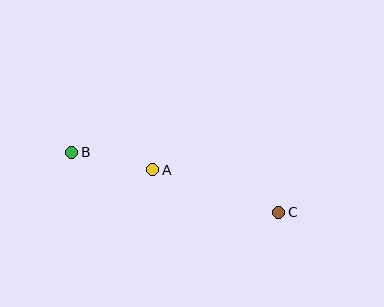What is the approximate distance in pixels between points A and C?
The distance between A and C is approximately 133 pixels.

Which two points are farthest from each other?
Points B and C are farthest from each other.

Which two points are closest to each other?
Points A and B are closest to each other.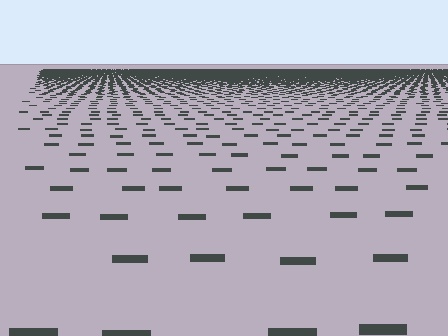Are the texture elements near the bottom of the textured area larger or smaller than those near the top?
Larger. Near the bottom, elements are closer to the viewer and appear at a bigger on-screen size.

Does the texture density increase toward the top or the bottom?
Density increases toward the top.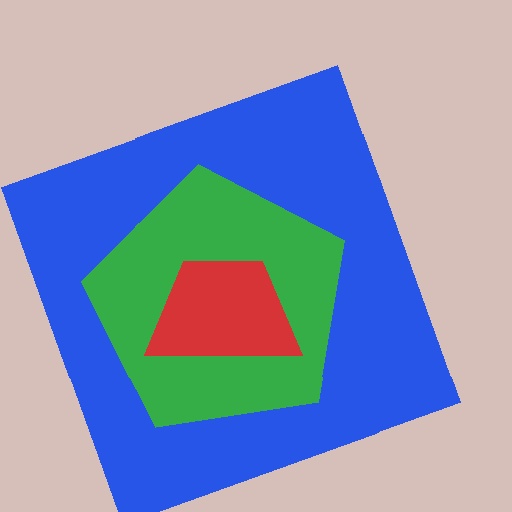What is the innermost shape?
The red trapezoid.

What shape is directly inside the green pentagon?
The red trapezoid.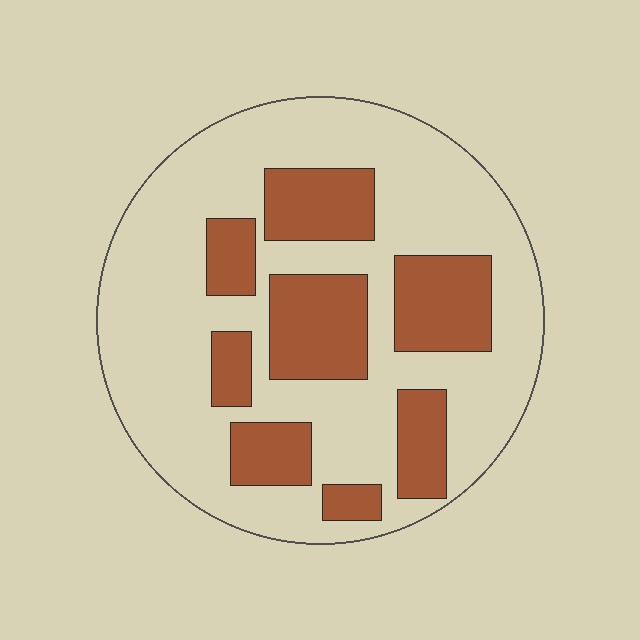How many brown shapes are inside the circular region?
8.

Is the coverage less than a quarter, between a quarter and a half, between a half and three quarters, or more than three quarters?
Between a quarter and a half.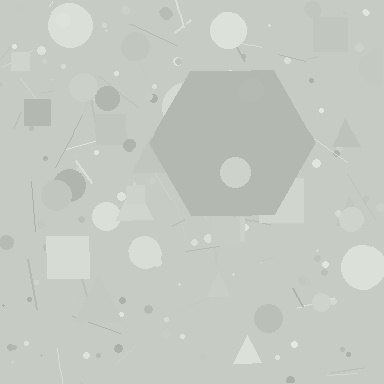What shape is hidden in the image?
A hexagon is hidden in the image.